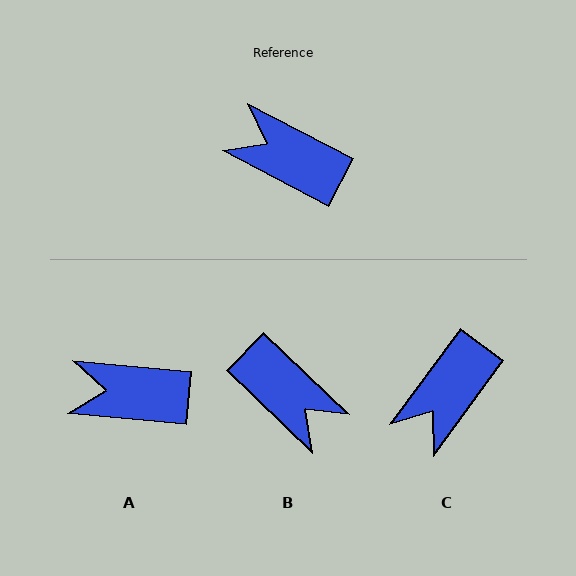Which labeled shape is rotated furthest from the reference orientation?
B, about 164 degrees away.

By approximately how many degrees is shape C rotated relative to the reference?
Approximately 81 degrees counter-clockwise.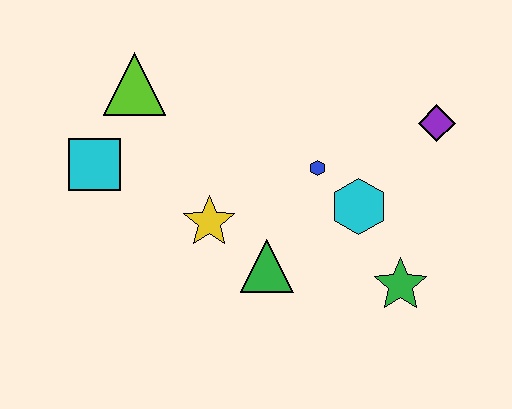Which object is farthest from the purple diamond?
The cyan square is farthest from the purple diamond.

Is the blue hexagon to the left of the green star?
Yes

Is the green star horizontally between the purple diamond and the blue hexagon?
Yes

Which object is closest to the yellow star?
The green triangle is closest to the yellow star.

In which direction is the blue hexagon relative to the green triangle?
The blue hexagon is above the green triangle.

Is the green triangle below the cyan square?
Yes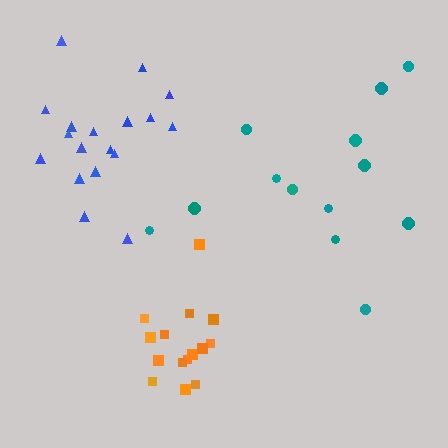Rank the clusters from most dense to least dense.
orange, blue, teal.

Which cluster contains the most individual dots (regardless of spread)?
Blue (18).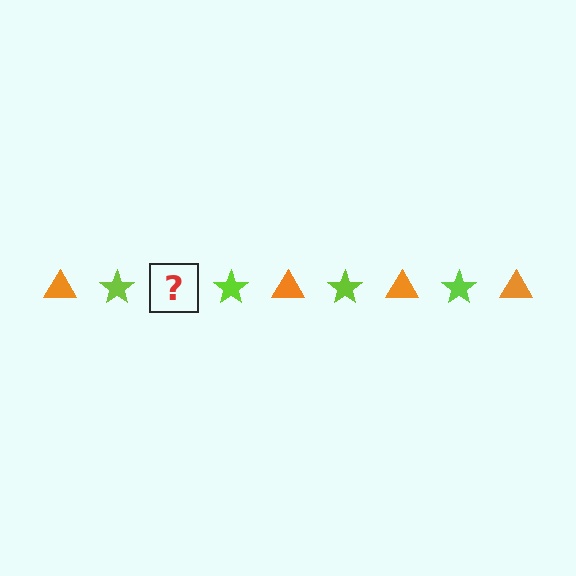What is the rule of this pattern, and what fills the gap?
The rule is that the pattern alternates between orange triangle and lime star. The gap should be filled with an orange triangle.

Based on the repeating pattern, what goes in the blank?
The blank should be an orange triangle.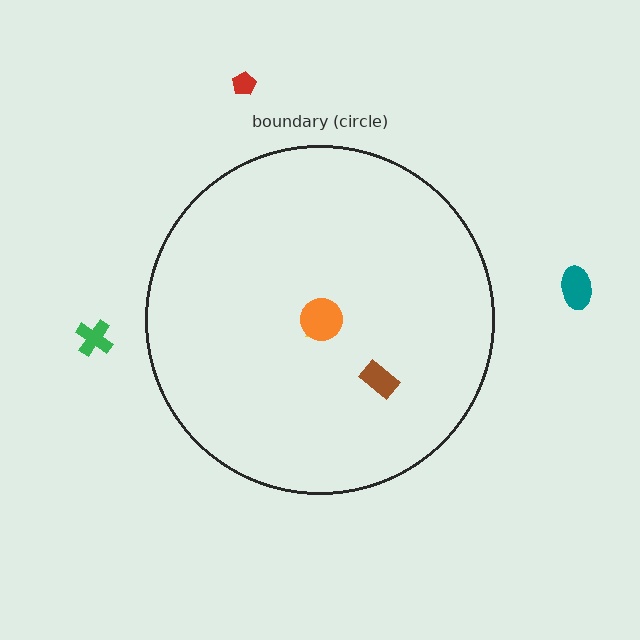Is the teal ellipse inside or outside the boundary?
Outside.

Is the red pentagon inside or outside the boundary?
Outside.